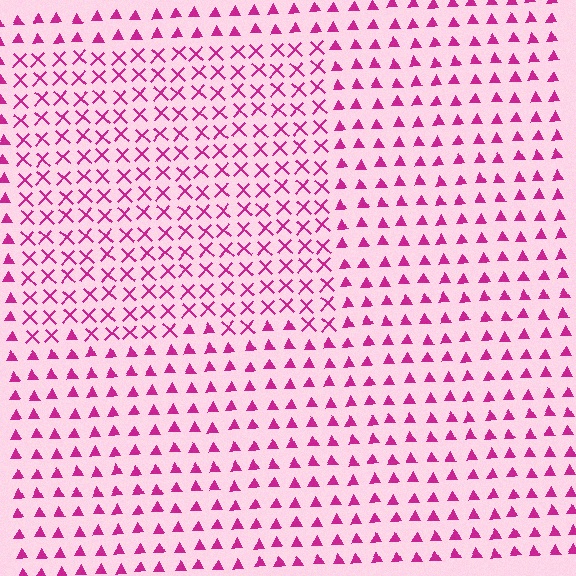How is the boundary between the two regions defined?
The boundary is defined by a change in element shape: X marks inside vs. triangles outside. All elements share the same color and spacing.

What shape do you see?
I see a rectangle.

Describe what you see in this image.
The image is filled with small magenta elements arranged in a uniform grid. A rectangle-shaped region contains X marks, while the surrounding area contains triangles. The boundary is defined purely by the change in element shape.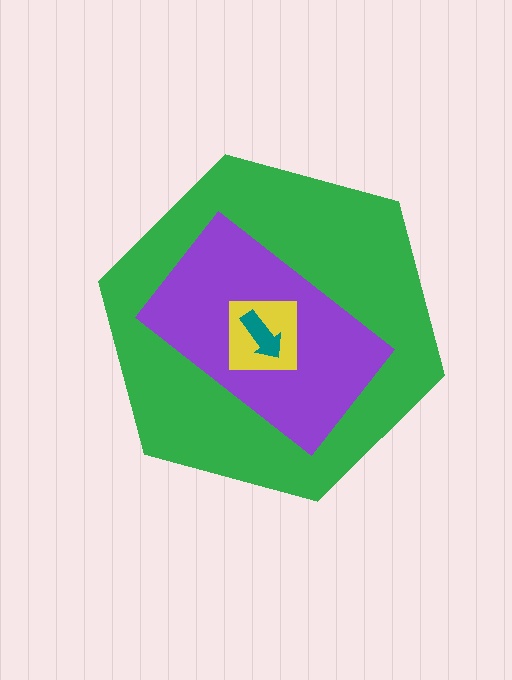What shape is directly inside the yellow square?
The teal arrow.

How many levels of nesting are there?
4.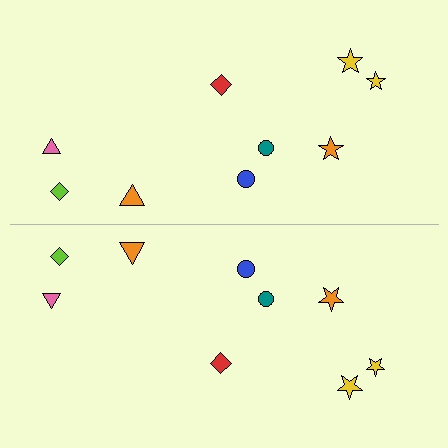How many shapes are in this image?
There are 18 shapes in this image.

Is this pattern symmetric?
Yes, this pattern has bilateral (reflection) symmetry.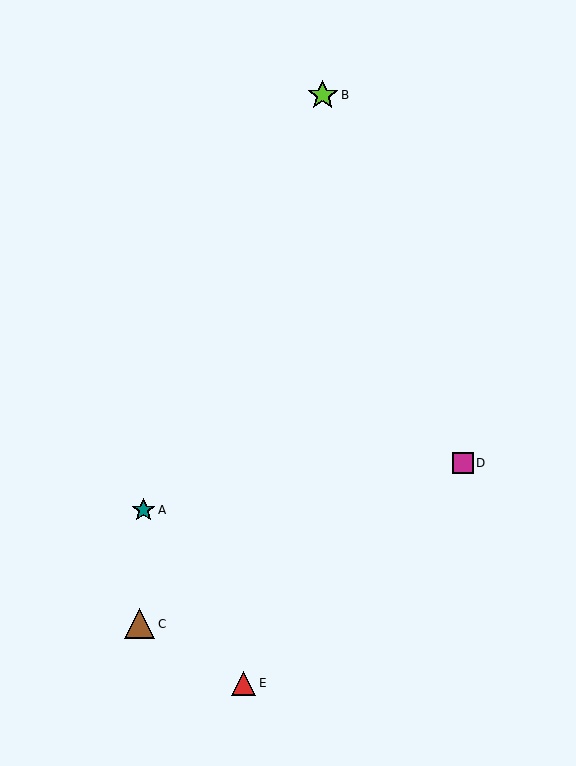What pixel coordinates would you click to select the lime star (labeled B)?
Click at (323, 95) to select the lime star B.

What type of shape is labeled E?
Shape E is a red triangle.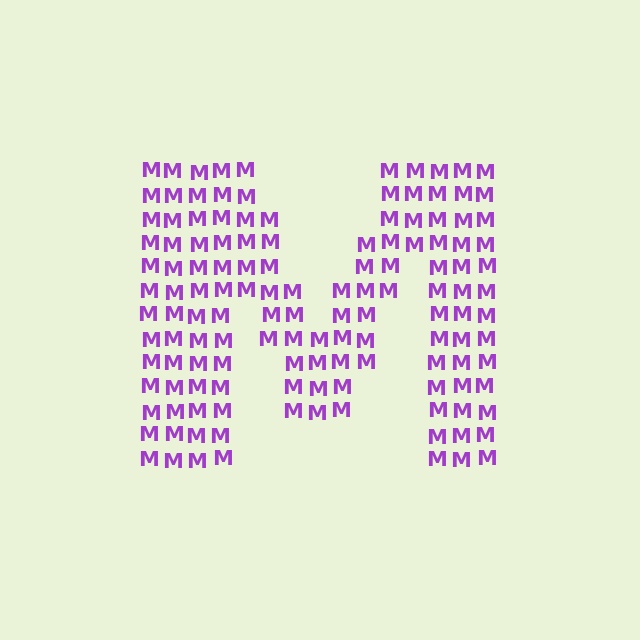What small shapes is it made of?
It is made of small letter M's.